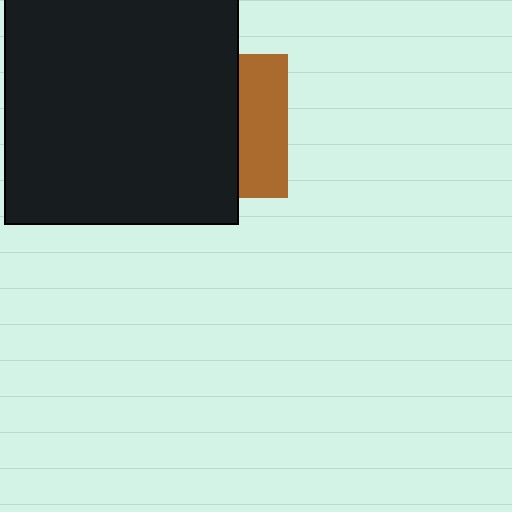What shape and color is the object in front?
The object in front is a black square.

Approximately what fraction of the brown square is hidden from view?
Roughly 67% of the brown square is hidden behind the black square.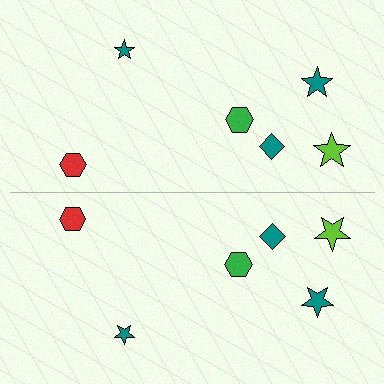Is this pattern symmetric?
Yes, this pattern has bilateral (reflection) symmetry.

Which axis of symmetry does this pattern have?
The pattern has a horizontal axis of symmetry running through the center of the image.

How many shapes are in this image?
There are 12 shapes in this image.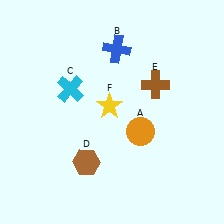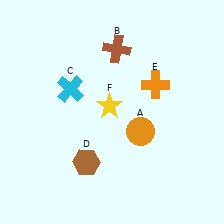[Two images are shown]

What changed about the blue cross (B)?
In Image 1, B is blue. In Image 2, it changed to brown.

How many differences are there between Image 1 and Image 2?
There are 2 differences between the two images.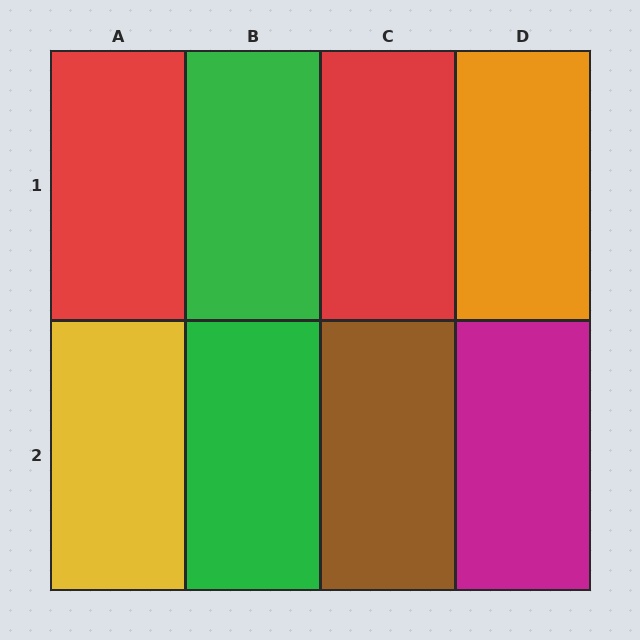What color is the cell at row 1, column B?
Green.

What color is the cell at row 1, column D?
Orange.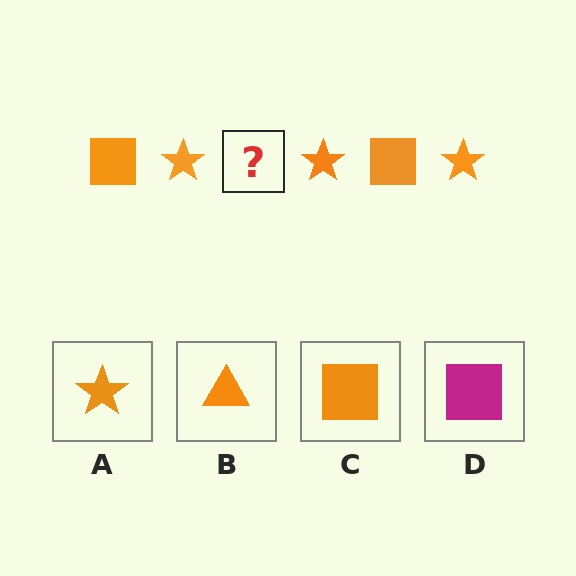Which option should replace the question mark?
Option C.